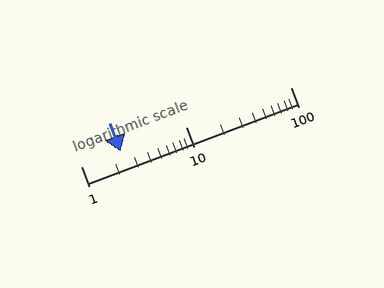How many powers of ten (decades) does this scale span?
The scale spans 2 decades, from 1 to 100.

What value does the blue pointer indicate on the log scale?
The pointer indicates approximately 2.4.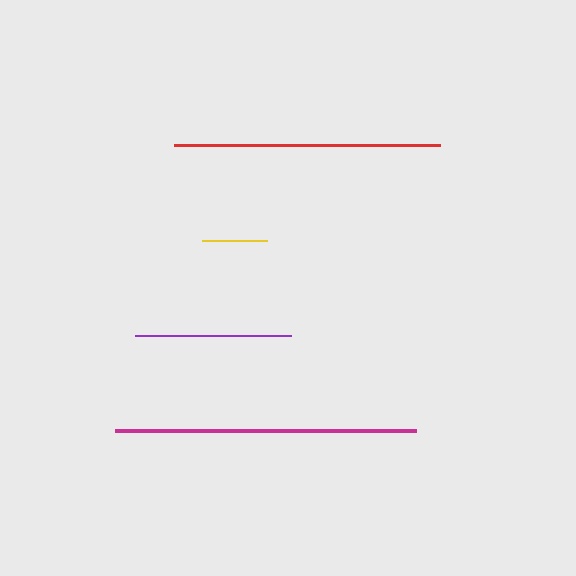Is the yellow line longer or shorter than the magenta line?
The magenta line is longer than the yellow line.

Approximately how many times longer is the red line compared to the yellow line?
The red line is approximately 4.1 times the length of the yellow line.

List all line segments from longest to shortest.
From longest to shortest: magenta, red, purple, yellow.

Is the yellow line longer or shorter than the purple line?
The purple line is longer than the yellow line.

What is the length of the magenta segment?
The magenta segment is approximately 301 pixels long.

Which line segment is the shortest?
The yellow line is the shortest at approximately 65 pixels.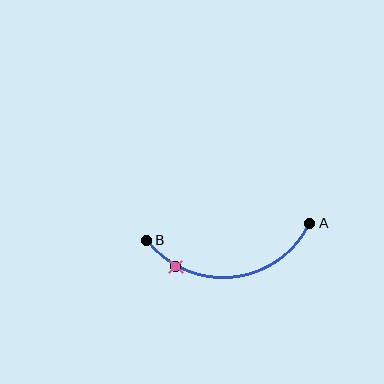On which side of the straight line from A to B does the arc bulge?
The arc bulges below the straight line connecting A and B.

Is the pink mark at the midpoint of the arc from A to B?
No. The pink mark lies on the arc but is closer to endpoint B. The arc midpoint would be at the point on the curve equidistant along the arc from both A and B.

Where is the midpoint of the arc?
The arc midpoint is the point on the curve farthest from the straight line joining A and B. It sits below that line.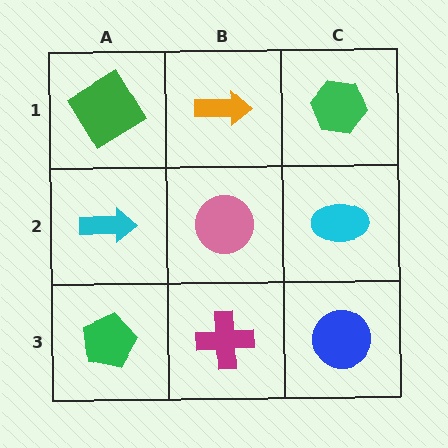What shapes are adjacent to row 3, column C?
A cyan ellipse (row 2, column C), a magenta cross (row 3, column B).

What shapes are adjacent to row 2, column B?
An orange arrow (row 1, column B), a magenta cross (row 3, column B), a cyan arrow (row 2, column A), a cyan ellipse (row 2, column C).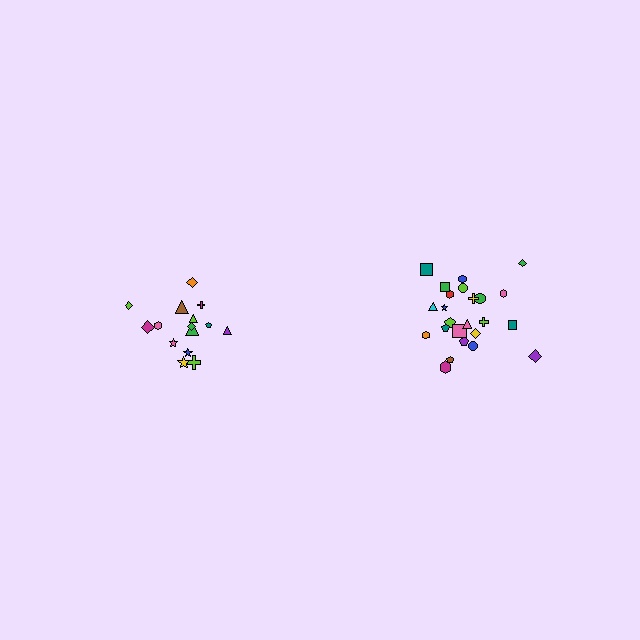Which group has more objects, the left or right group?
The right group.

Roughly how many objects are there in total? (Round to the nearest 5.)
Roughly 40 objects in total.